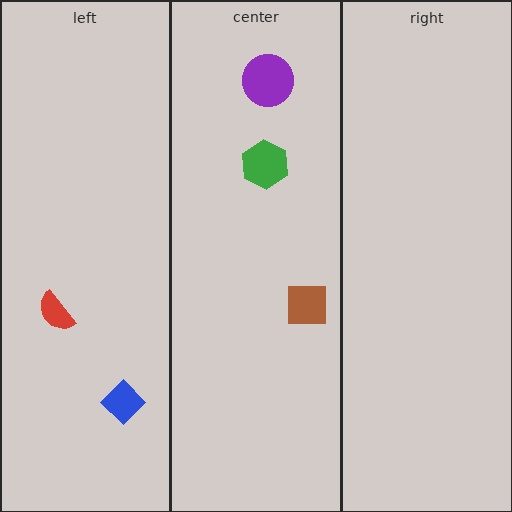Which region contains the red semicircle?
The left region.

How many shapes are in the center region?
3.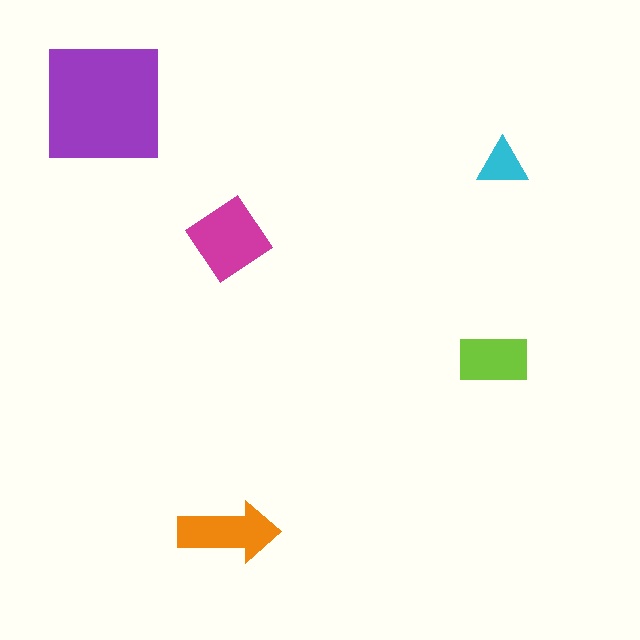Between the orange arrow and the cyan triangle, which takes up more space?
The orange arrow.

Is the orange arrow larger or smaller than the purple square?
Smaller.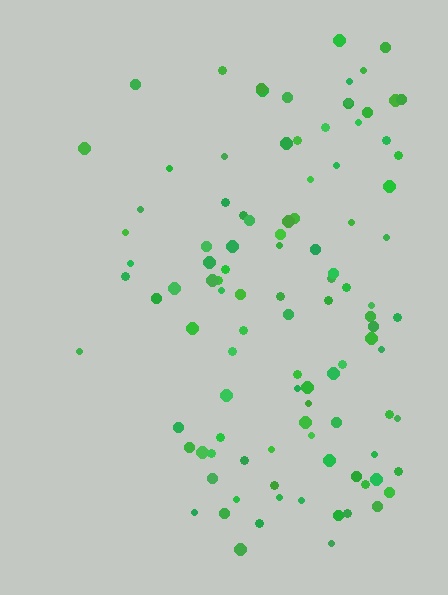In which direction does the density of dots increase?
From left to right, with the right side densest.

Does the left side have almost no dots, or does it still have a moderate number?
Still a moderate number, just noticeably fewer than the right.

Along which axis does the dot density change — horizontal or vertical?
Horizontal.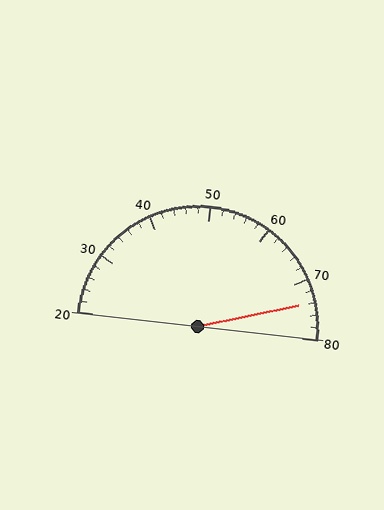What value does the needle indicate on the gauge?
The needle indicates approximately 74.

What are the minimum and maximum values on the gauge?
The gauge ranges from 20 to 80.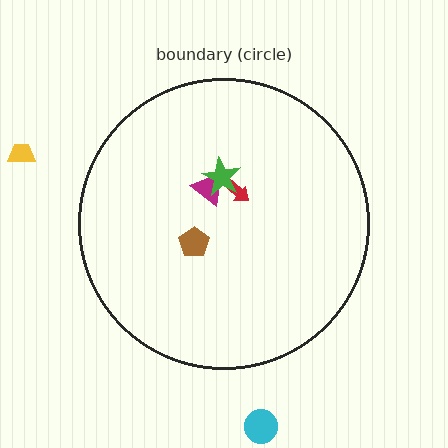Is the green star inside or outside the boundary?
Inside.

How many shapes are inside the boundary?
4 inside, 2 outside.